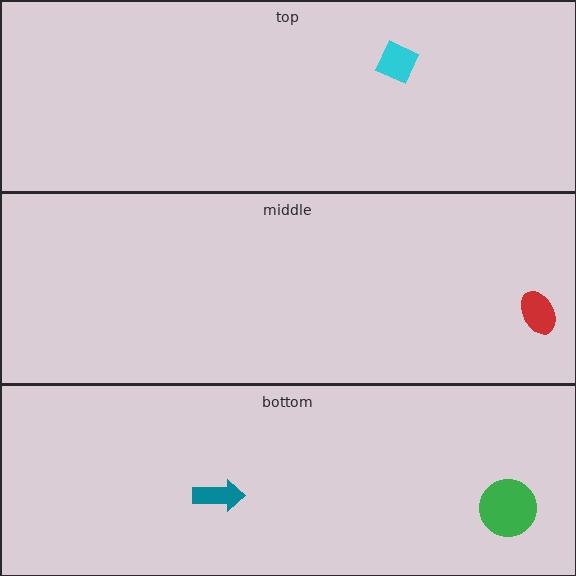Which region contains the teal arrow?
The bottom region.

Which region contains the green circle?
The bottom region.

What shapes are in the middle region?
The red ellipse.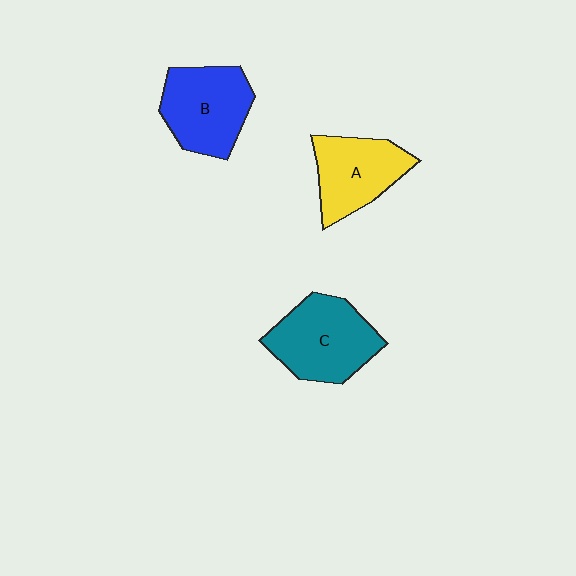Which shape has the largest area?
Shape C (teal).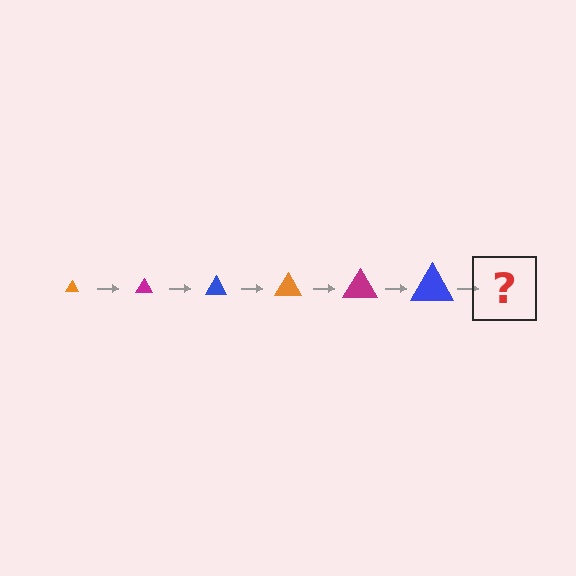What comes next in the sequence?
The next element should be an orange triangle, larger than the previous one.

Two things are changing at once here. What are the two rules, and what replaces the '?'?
The two rules are that the triangle grows larger each step and the color cycles through orange, magenta, and blue. The '?' should be an orange triangle, larger than the previous one.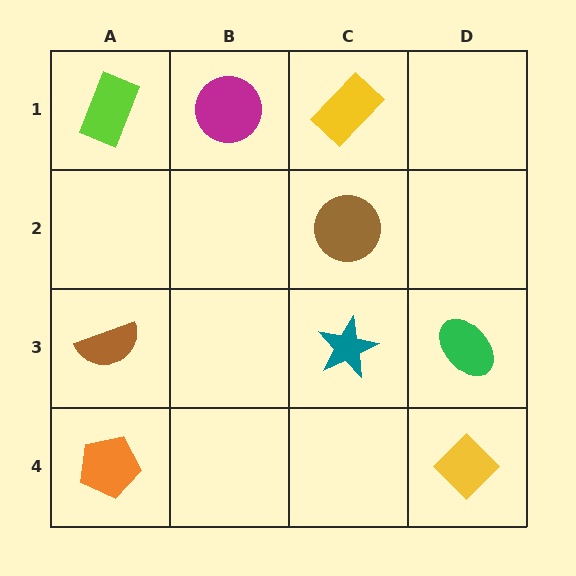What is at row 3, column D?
A green ellipse.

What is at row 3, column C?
A teal star.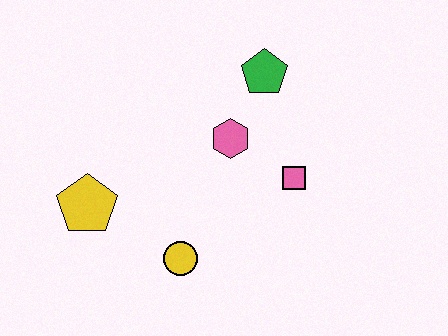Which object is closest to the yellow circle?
The yellow pentagon is closest to the yellow circle.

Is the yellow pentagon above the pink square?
No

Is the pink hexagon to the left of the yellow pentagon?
No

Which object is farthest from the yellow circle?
The green pentagon is farthest from the yellow circle.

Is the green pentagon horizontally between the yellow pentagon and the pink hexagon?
No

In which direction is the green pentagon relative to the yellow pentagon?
The green pentagon is to the right of the yellow pentagon.